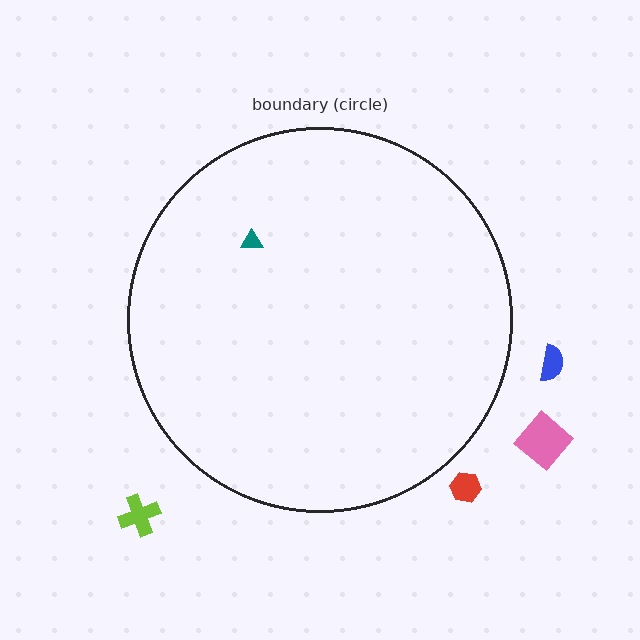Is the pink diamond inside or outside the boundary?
Outside.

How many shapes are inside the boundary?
1 inside, 4 outside.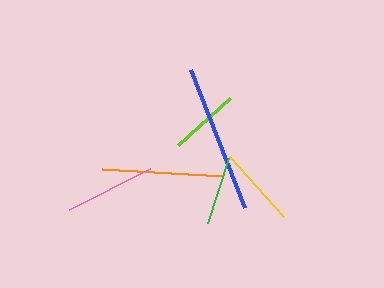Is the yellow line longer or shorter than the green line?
The yellow line is longer than the green line.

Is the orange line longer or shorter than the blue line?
The blue line is longer than the orange line.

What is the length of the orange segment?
The orange segment is approximately 122 pixels long.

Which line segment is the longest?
The blue line is the longest at approximately 148 pixels.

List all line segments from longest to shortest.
From longest to shortest: blue, orange, pink, yellow, lime, green.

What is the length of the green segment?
The green segment is approximately 69 pixels long.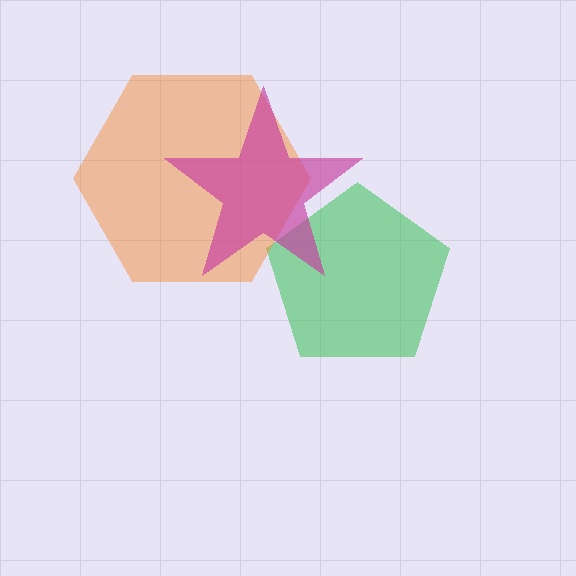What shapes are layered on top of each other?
The layered shapes are: a green pentagon, an orange hexagon, a magenta star.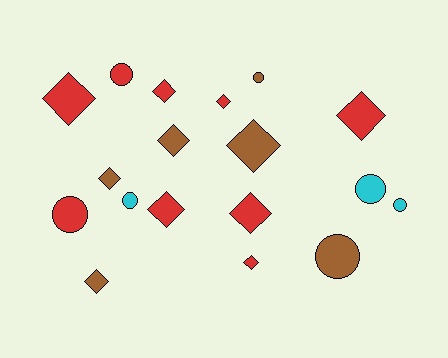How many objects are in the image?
There are 18 objects.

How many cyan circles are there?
There are 3 cyan circles.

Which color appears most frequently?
Red, with 9 objects.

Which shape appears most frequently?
Diamond, with 11 objects.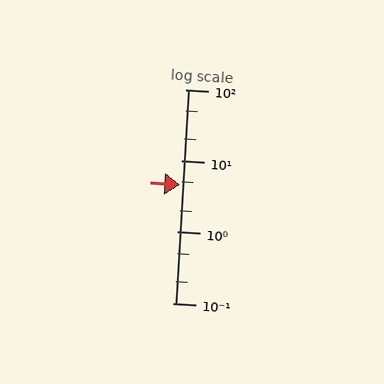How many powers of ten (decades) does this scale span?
The scale spans 3 decades, from 0.1 to 100.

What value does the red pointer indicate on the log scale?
The pointer indicates approximately 4.6.